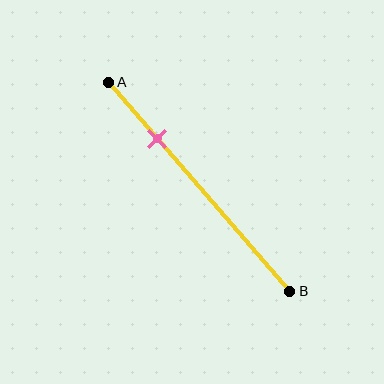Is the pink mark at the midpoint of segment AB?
No, the mark is at about 25% from A, not at the 50% midpoint.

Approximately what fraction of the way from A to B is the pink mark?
The pink mark is approximately 25% of the way from A to B.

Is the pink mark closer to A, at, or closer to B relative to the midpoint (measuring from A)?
The pink mark is closer to point A than the midpoint of segment AB.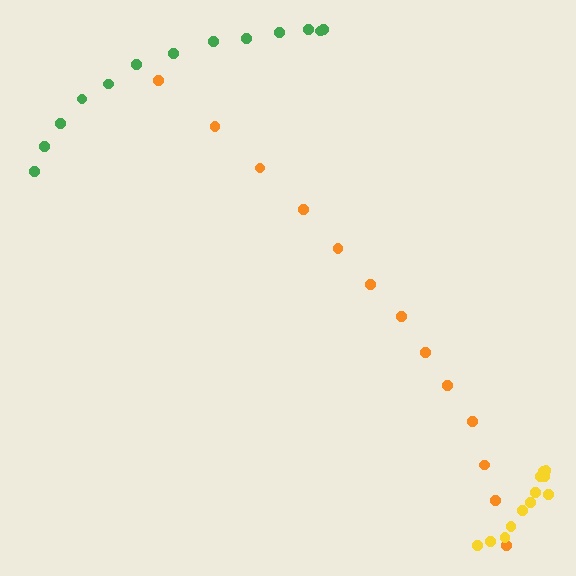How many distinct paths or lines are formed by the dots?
There are 3 distinct paths.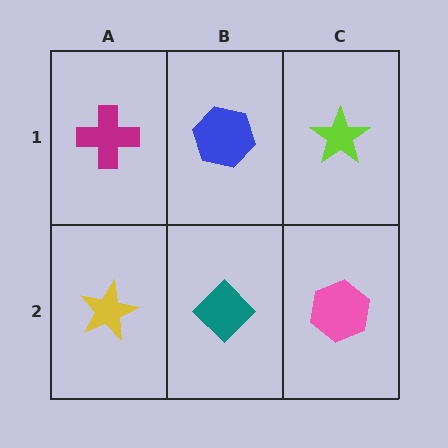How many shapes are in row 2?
3 shapes.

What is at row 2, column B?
A teal diamond.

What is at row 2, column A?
A yellow star.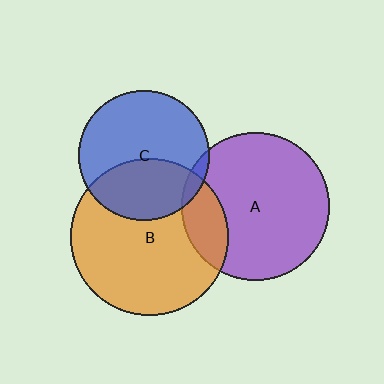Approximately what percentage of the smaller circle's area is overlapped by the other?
Approximately 20%.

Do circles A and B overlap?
Yes.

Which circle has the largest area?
Circle B (orange).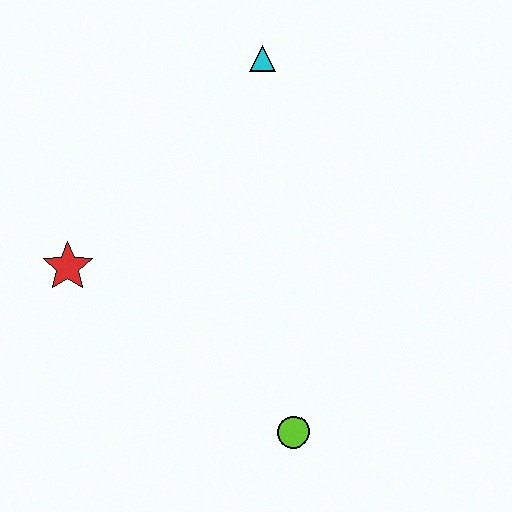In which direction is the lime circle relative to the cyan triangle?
The lime circle is below the cyan triangle.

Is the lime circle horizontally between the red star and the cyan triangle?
No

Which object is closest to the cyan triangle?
The red star is closest to the cyan triangle.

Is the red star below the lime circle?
No